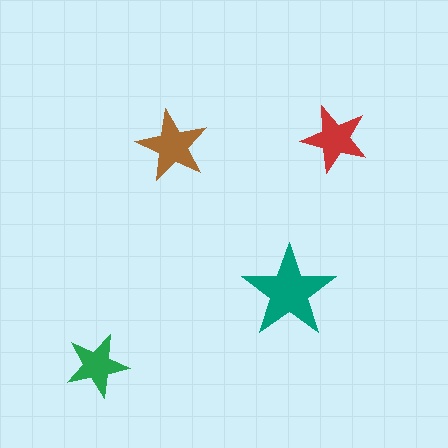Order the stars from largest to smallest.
the teal one, the brown one, the red one, the green one.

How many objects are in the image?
There are 4 objects in the image.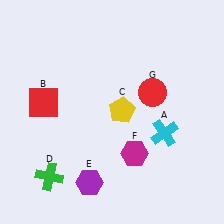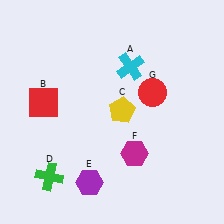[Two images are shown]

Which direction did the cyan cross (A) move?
The cyan cross (A) moved up.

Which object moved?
The cyan cross (A) moved up.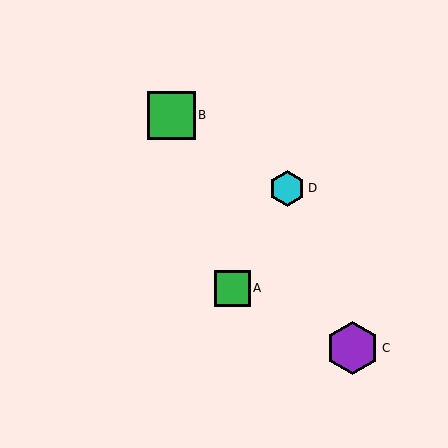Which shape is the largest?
The purple hexagon (labeled C) is the largest.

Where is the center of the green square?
The center of the green square is at (232, 288).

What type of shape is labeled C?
Shape C is a purple hexagon.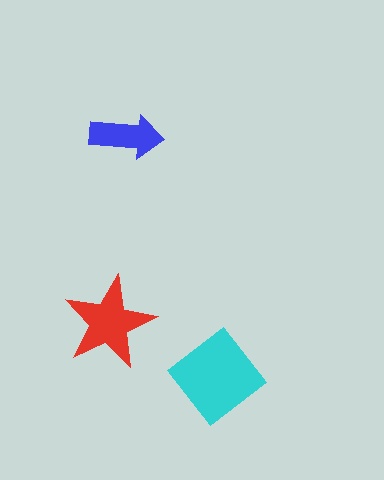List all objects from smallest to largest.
The blue arrow, the red star, the cyan diamond.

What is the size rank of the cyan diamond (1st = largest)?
1st.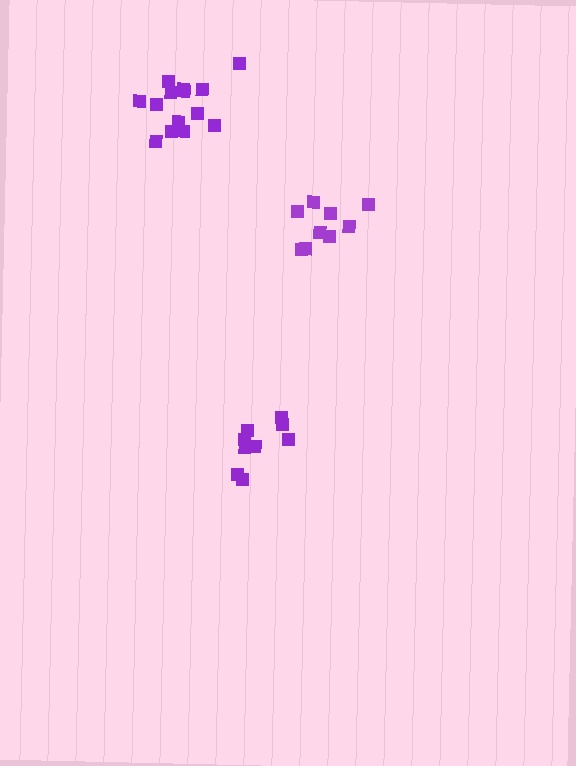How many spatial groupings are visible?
There are 3 spatial groupings.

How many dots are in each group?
Group 1: 9 dots, Group 2: 9 dots, Group 3: 14 dots (32 total).